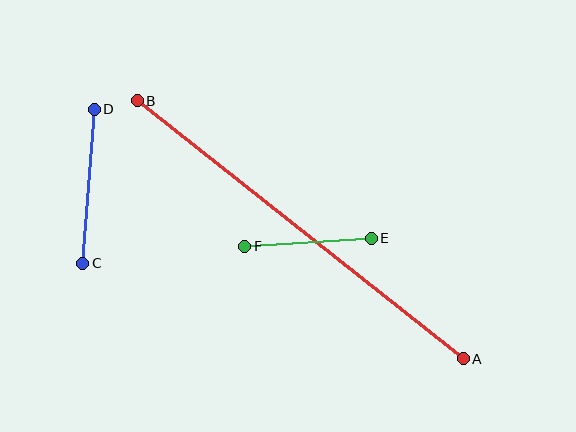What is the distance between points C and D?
The distance is approximately 154 pixels.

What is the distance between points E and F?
The distance is approximately 127 pixels.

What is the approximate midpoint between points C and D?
The midpoint is at approximately (88, 186) pixels.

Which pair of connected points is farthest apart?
Points A and B are farthest apart.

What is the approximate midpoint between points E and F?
The midpoint is at approximately (308, 242) pixels.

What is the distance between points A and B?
The distance is approximately 416 pixels.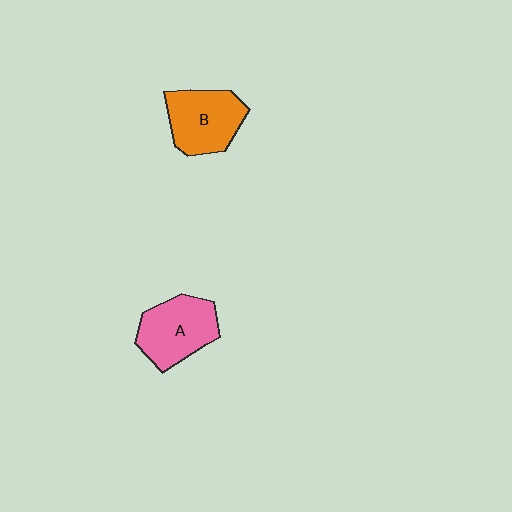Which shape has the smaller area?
Shape B (orange).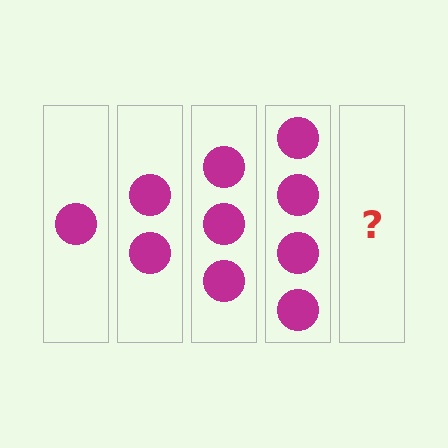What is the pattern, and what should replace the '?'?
The pattern is that each step adds one more circle. The '?' should be 5 circles.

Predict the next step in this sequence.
The next step is 5 circles.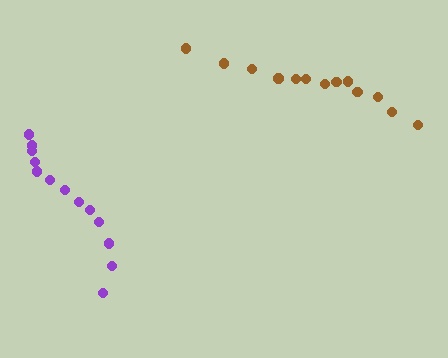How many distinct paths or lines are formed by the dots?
There are 2 distinct paths.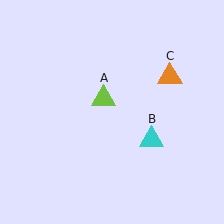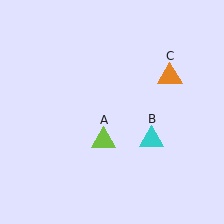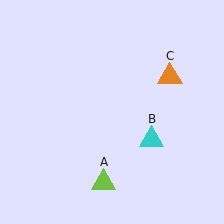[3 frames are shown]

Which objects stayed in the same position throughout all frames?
Cyan triangle (object B) and orange triangle (object C) remained stationary.